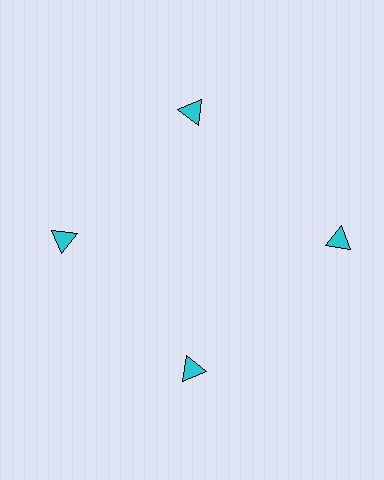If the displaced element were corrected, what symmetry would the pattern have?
It would have 4-fold rotational symmetry — the pattern would map onto itself every 90 degrees.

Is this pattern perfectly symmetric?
No. The 4 cyan triangles are arranged in a ring, but one element near the 3 o'clock position is pushed outward from the center, breaking the 4-fold rotational symmetry.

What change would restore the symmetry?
The symmetry would be restored by moving it inward, back onto the ring so that all 4 triangles sit at equal angles and equal distance from the center.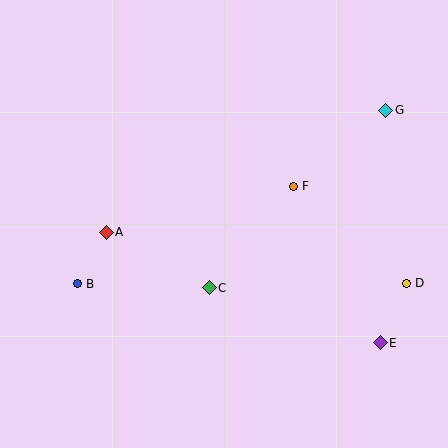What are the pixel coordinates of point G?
Point G is at (386, 110).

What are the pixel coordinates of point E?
Point E is at (380, 343).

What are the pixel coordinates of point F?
Point F is at (293, 187).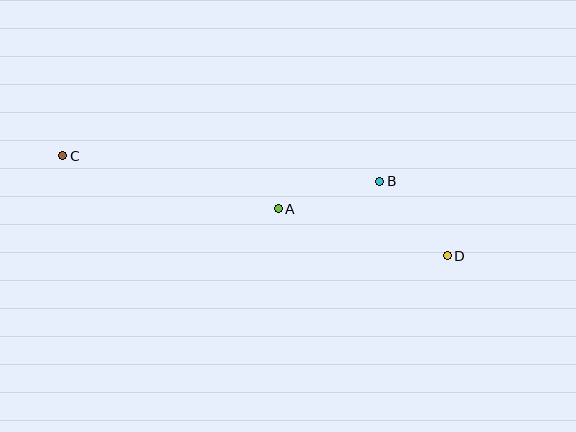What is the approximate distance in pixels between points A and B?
The distance between A and B is approximately 105 pixels.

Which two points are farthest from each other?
Points C and D are farthest from each other.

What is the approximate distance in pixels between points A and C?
The distance between A and C is approximately 222 pixels.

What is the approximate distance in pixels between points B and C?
The distance between B and C is approximately 318 pixels.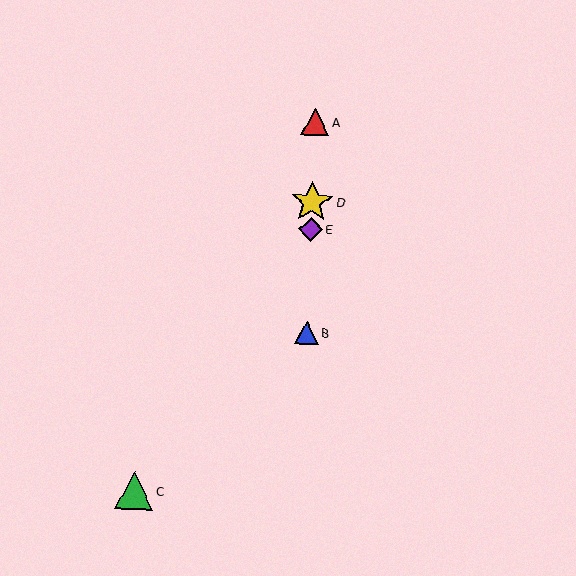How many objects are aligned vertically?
4 objects (A, B, D, E) are aligned vertically.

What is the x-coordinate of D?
Object D is at x≈312.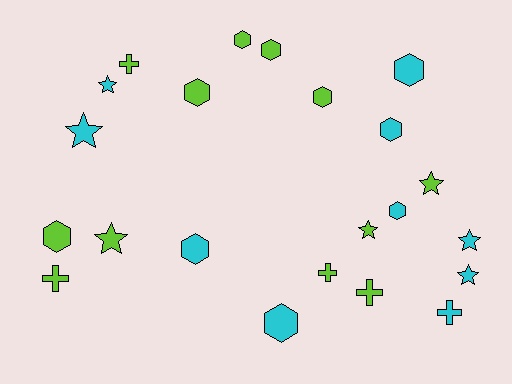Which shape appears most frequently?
Hexagon, with 10 objects.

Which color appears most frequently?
Lime, with 12 objects.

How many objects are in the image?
There are 22 objects.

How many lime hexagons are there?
There are 5 lime hexagons.